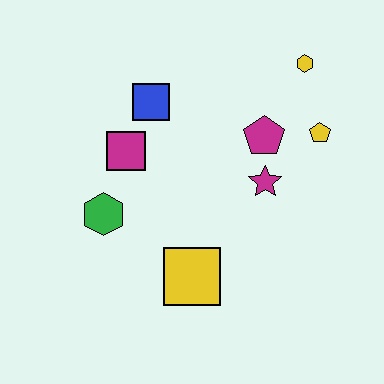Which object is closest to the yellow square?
The green hexagon is closest to the yellow square.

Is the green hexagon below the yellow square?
No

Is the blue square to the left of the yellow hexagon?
Yes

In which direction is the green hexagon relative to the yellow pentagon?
The green hexagon is to the left of the yellow pentagon.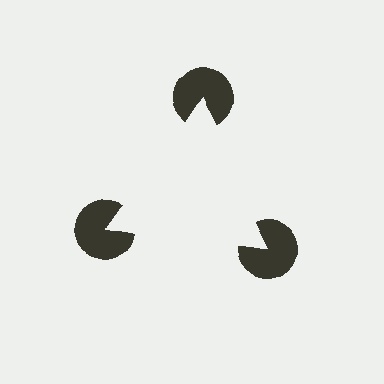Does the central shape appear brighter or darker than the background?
It typically appears slightly brighter than the background, even though no actual brightness change is drawn.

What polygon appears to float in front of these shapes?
An illusory triangle — its edges are inferred from the aligned wedge cuts in the pac-man discs, not physically drawn.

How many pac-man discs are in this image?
There are 3 — one at each vertex of the illusory triangle.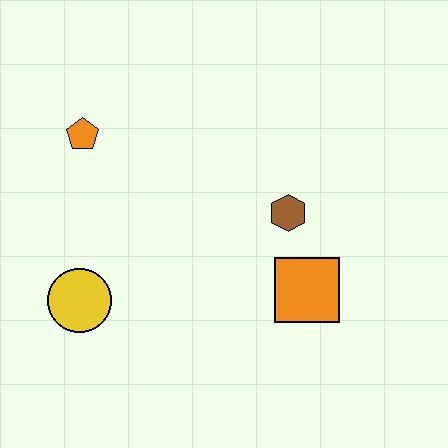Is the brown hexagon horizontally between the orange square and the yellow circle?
Yes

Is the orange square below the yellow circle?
No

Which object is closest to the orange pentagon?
The yellow circle is closest to the orange pentagon.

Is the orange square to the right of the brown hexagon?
Yes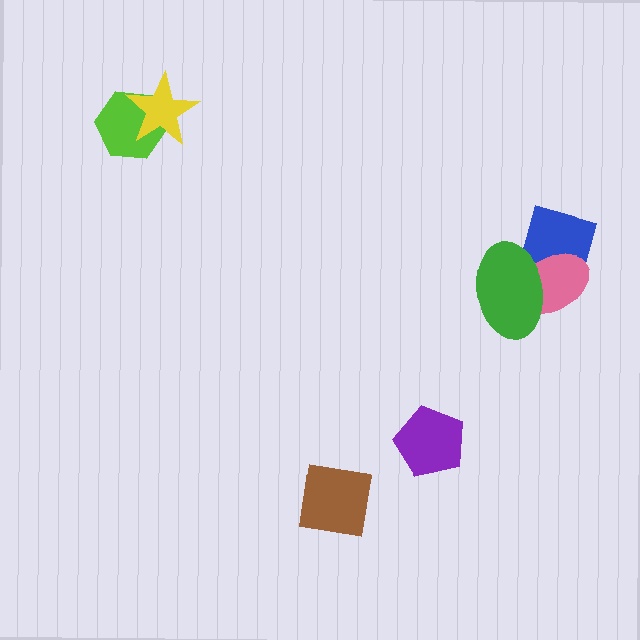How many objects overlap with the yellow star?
1 object overlaps with the yellow star.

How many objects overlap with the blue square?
2 objects overlap with the blue square.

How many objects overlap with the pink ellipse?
2 objects overlap with the pink ellipse.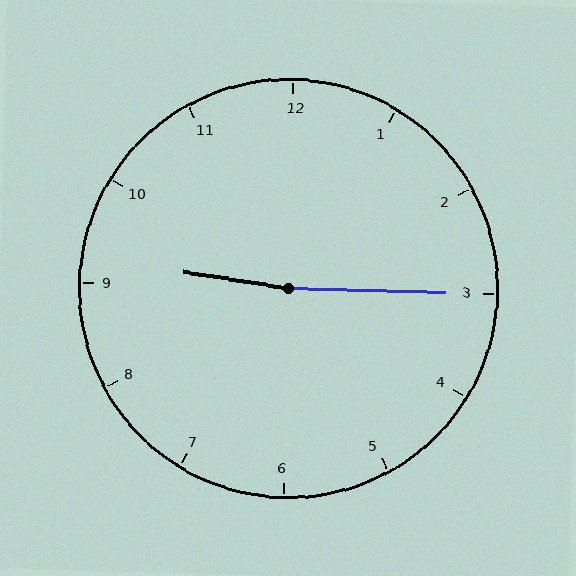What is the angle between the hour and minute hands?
Approximately 172 degrees.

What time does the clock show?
9:15.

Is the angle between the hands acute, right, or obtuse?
It is obtuse.